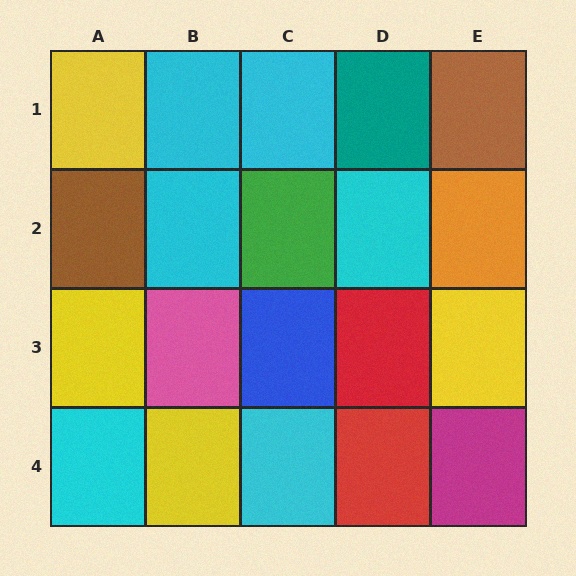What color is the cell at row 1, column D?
Teal.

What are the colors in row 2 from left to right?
Brown, cyan, green, cyan, orange.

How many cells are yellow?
4 cells are yellow.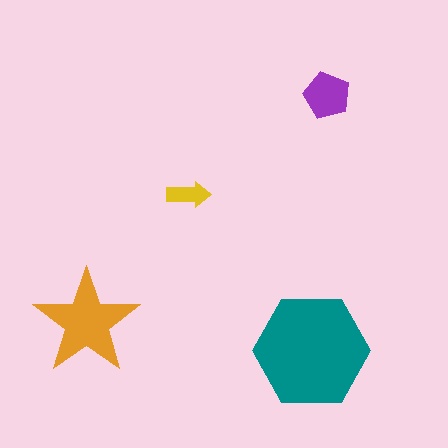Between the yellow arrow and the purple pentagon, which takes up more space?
The purple pentagon.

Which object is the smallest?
The yellow arrow.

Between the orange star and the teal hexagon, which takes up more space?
The teal hexagon.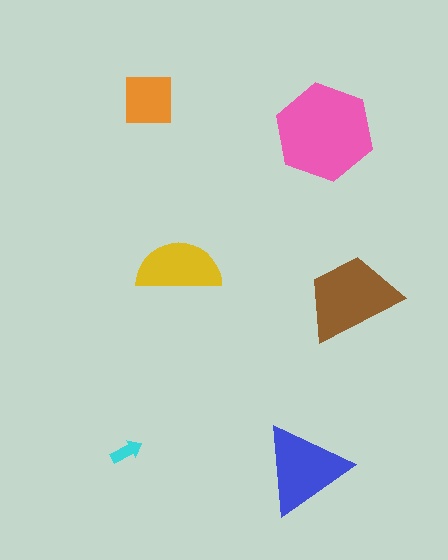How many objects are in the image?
There are 6 objects in the image.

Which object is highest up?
The orange square is topmost.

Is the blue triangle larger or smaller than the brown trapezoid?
Smaller.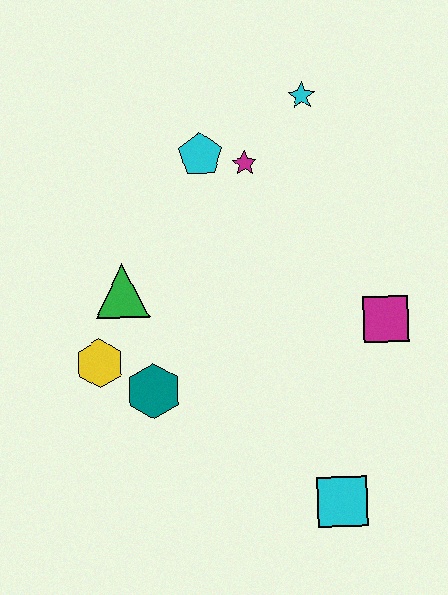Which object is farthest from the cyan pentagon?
The cyan square is farthest from the cyan pentagon.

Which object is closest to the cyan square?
The magenta square is closest to the cyan square.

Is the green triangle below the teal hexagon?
No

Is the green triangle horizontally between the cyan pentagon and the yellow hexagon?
Yes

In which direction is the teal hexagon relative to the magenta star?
The teal hexagon is below the magenta star.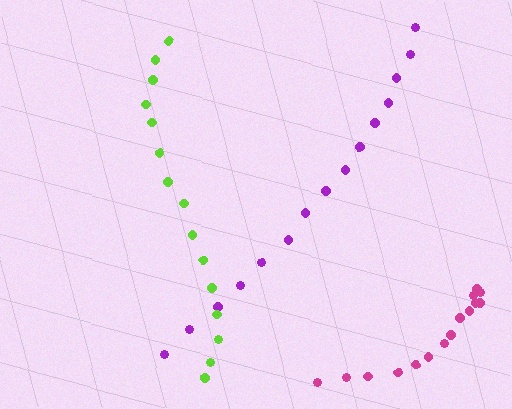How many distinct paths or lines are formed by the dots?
There are 3 distinct paths.